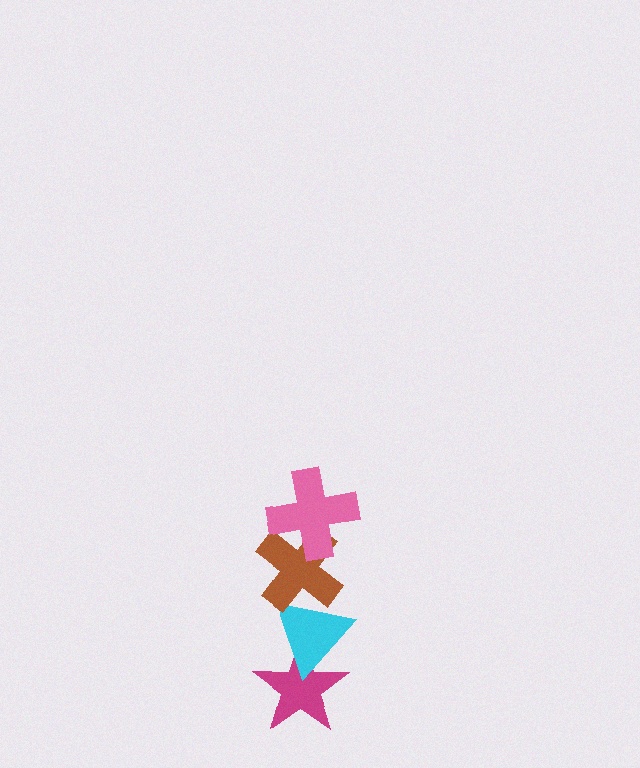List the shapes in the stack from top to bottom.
From top to bottom: the pink cross, the brown cross, the cyan triangle, the magenta star.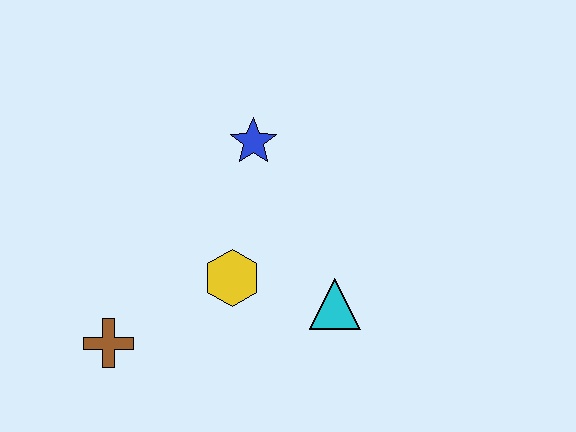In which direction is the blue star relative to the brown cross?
The blue star is above the brown cross.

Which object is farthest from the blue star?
The brown cross is farthest from the blue star.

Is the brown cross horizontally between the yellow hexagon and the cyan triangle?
No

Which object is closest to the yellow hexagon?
The cyan triangle is closest to the yellow hexagon.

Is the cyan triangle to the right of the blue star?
Yes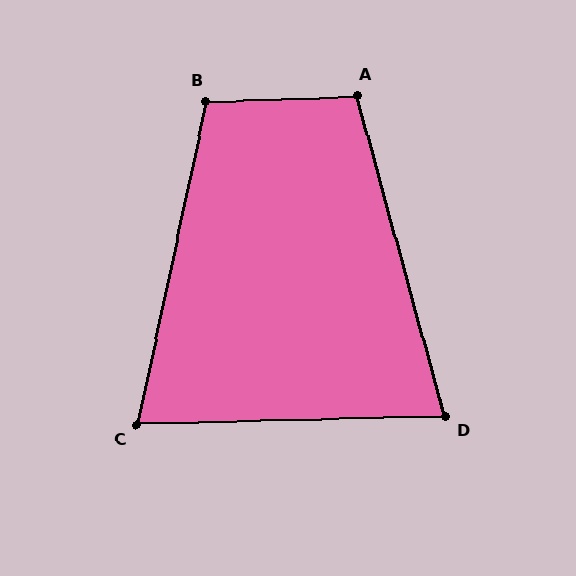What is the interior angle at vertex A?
Approximately 104 degrees (obtuse).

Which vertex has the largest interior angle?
B, at approximately 104 degrees.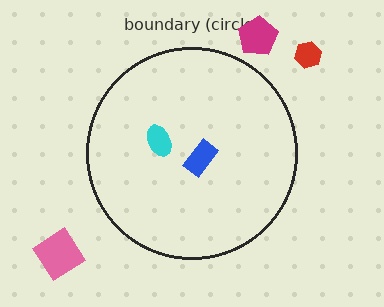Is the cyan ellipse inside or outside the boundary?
Inside.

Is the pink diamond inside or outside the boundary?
Outside.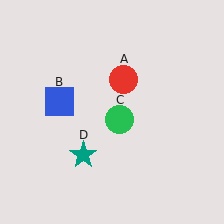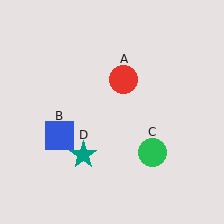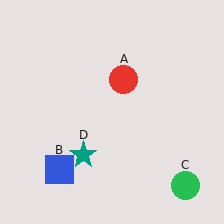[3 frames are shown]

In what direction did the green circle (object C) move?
The green circle (object C) moved down and to the right.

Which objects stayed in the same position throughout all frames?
Red circle (object A) and teal star (object D) remained stationary.